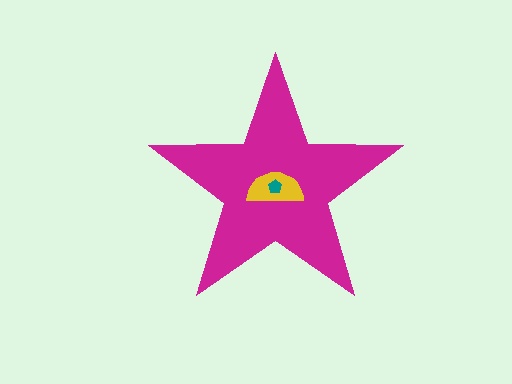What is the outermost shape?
The magenta star.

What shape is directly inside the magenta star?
The yellow semicircle.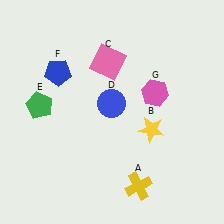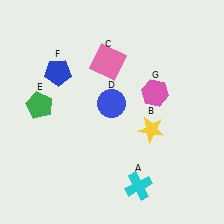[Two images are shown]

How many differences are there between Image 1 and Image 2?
There is 1 difference between the two images.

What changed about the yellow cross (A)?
In Image 1, A is yellow. In Image 2, it changed to cyan.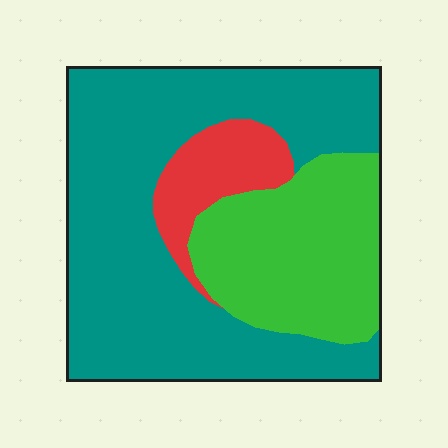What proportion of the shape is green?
Green covers about 30% of the shape.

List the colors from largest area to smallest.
From largest to smallest: teal, green, red.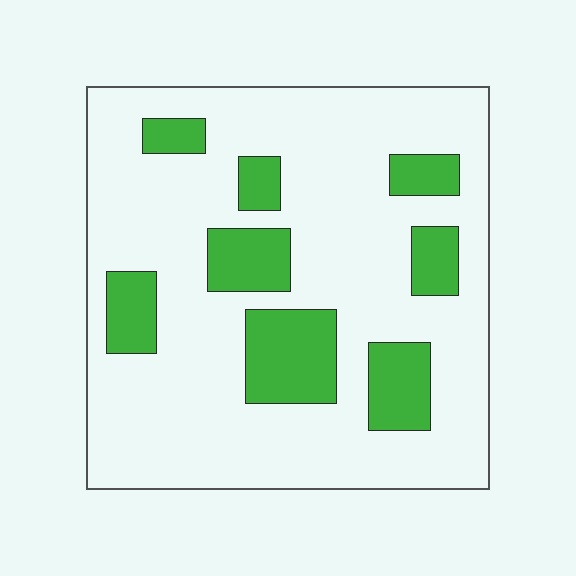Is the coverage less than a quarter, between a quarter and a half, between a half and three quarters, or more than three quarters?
Less than a quarter.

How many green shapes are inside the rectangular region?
8.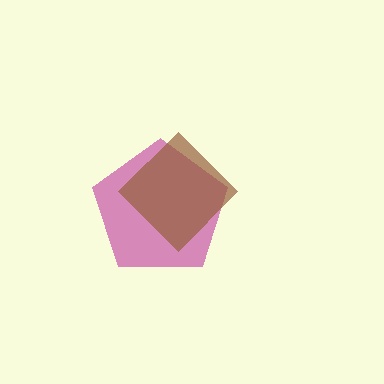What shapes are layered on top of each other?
The layered shapes are: a magenta pentagon, a brown diamond.